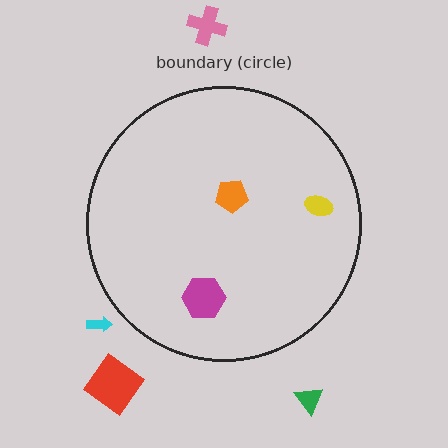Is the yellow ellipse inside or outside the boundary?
Inside.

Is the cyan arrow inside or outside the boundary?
Outside.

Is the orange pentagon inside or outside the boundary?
Inside.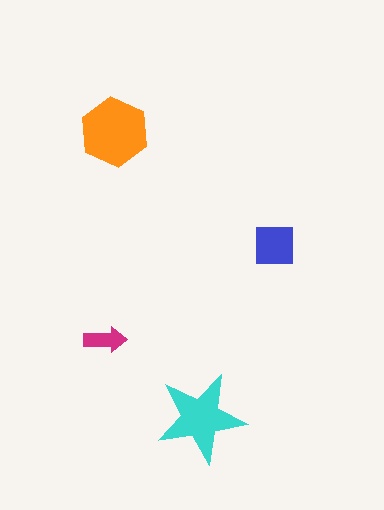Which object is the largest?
The orange hexagon.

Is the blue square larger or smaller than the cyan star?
Smaller.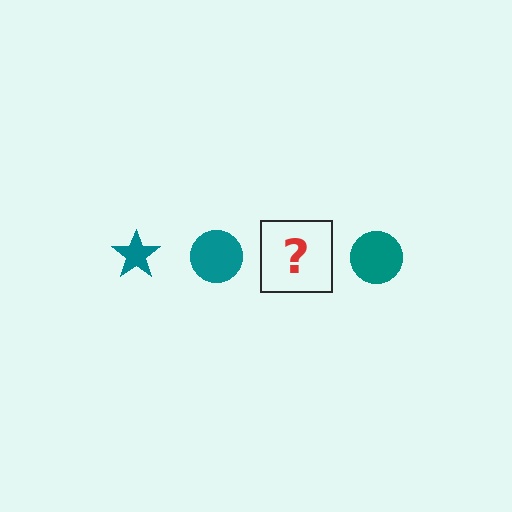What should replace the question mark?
The question mark should be replaced with a teal star.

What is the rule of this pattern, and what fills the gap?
The rule is that the pattern cycles through star, circle shapes in teal. The gap should be filled with a teal star.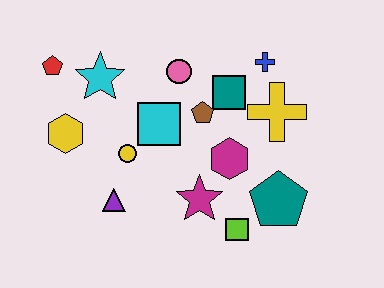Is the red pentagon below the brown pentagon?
No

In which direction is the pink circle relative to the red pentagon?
The pink circle is to the right of the red pentagon.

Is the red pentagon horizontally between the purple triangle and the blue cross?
No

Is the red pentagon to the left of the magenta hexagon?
Yes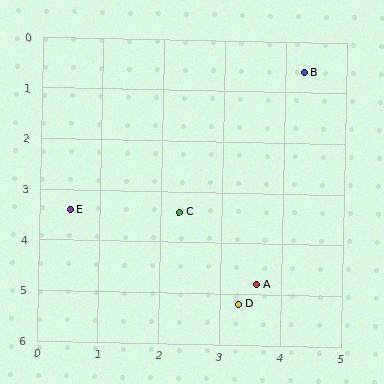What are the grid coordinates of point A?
Point A is at approximately (3.6, 4.8).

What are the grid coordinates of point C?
Point C is at approximately (2.3, 3.4).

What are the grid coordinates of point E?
Point E is at approximately (0.5, 3.4).